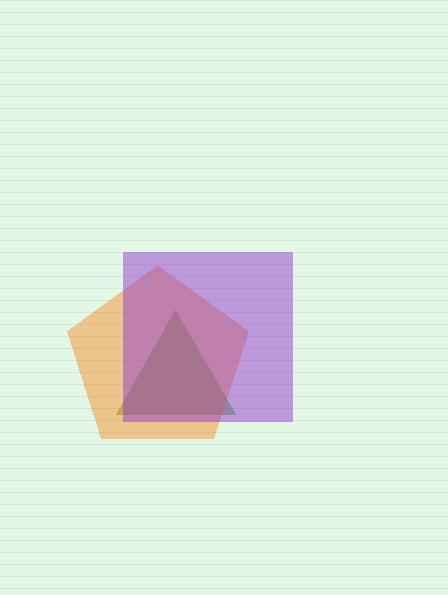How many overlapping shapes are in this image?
There are 3 overlapping shapes in the image.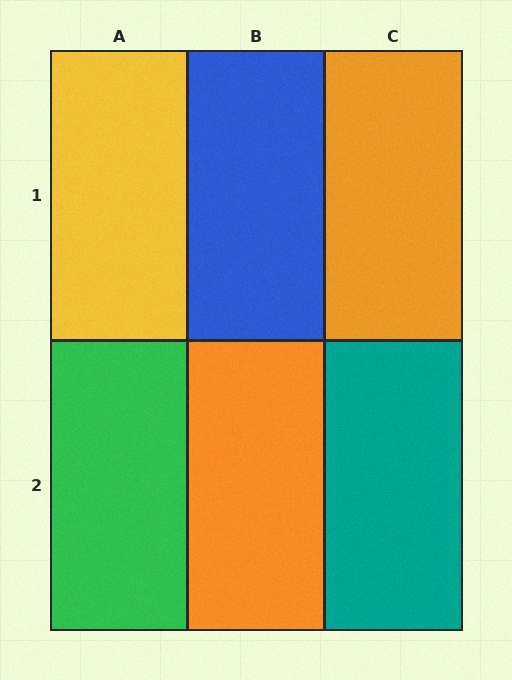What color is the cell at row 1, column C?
Orange.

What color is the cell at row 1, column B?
Blue.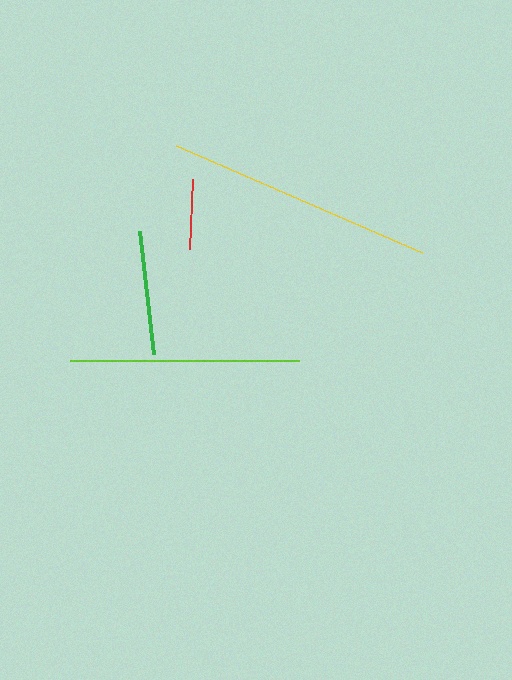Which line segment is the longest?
The yellow line is the longest at approximately 268 pixels.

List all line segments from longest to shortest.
From longest to shortest: yellow, lime, green, red.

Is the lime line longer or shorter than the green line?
The lime line is longer than the green line.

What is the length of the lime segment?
The lime segment is approximately 229 pixels long.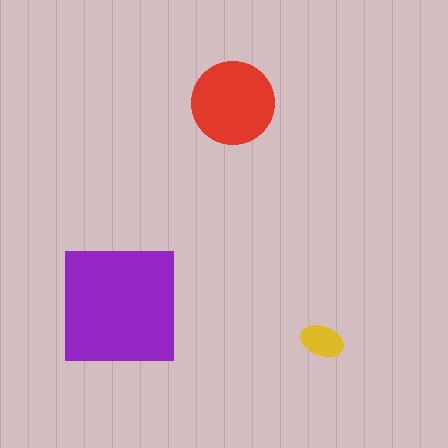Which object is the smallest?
The yellow ellipse.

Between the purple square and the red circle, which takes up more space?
The purple square.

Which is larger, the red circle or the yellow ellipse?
The red circle.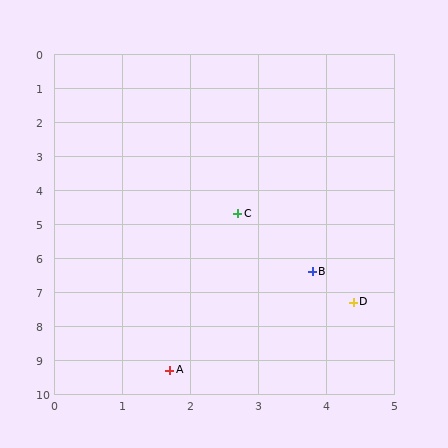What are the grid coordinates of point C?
Point C is at approximately (2.7, 4.7).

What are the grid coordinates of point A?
Point A is at approximately (1.7, 9.3).